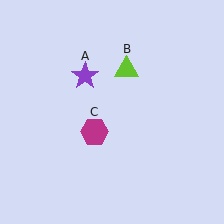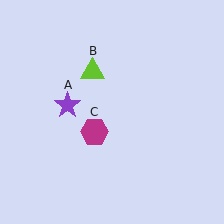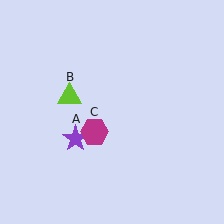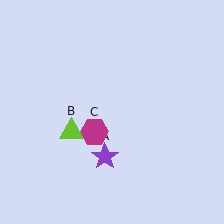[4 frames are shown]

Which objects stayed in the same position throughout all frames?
Magenta hexagon (object C) remained stationary.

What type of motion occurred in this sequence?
The purple star (object A), lime triangle (object B) rotated counterclockwise around the center of the scene.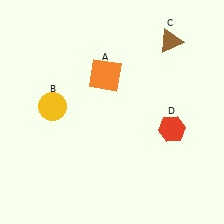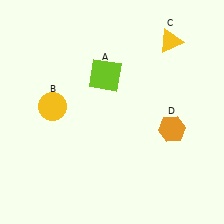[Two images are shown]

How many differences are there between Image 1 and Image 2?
There are 3 differences between the two images.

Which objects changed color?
A changed from orange to lime. C changed from brown to yellow. D changed from red to orange.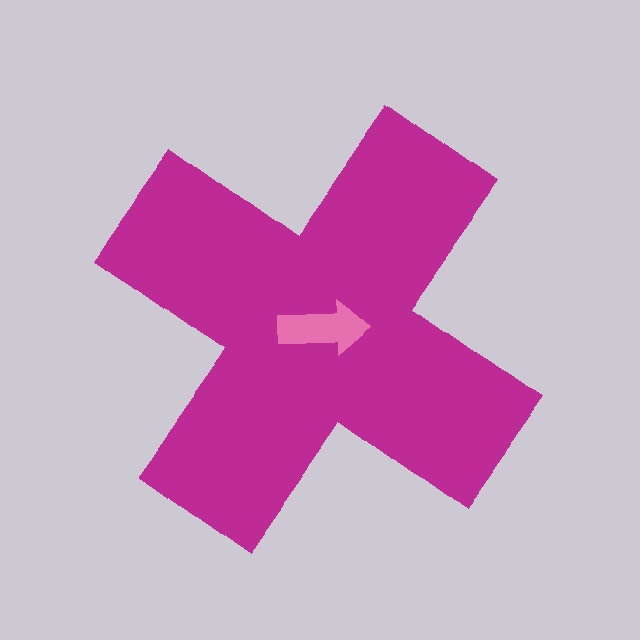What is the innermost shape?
The pink arrow.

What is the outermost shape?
The magenta cross.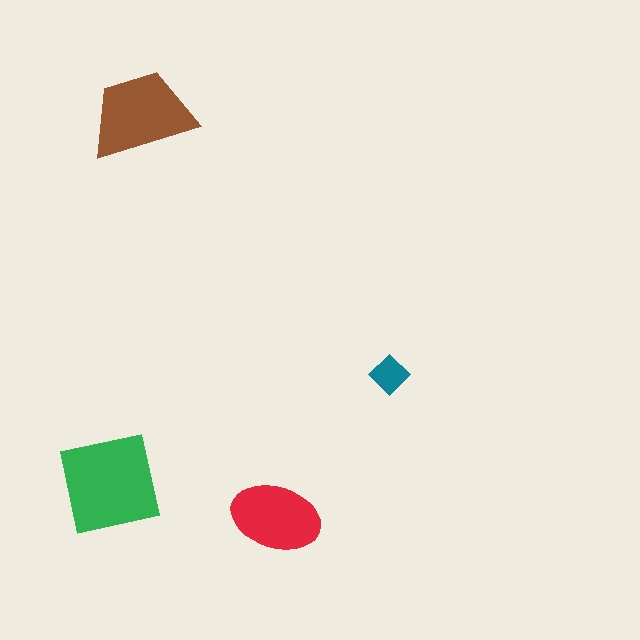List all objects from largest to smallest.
The green square, the brown trapezoid, the red ellipse, the teal diamond.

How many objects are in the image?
There are 4 objects in the image.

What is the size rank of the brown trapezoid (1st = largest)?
2nd.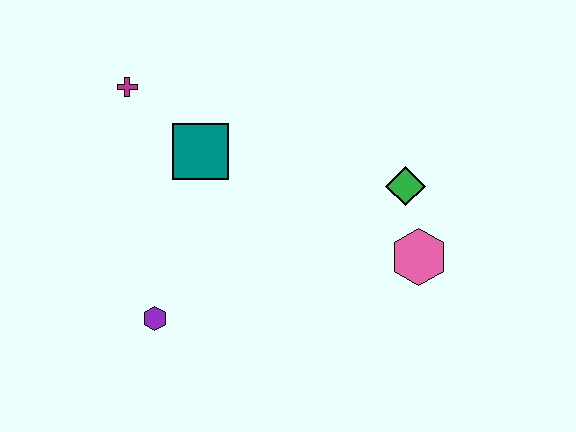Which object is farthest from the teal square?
The pink hexagon is farthest from the teal square.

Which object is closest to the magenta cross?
The teal square is closest to the magenta cross.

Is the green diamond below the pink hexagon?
No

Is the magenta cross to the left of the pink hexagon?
Yes